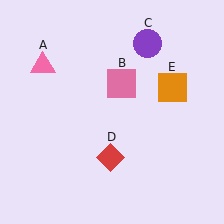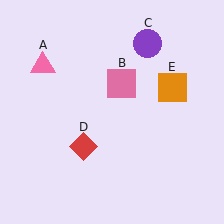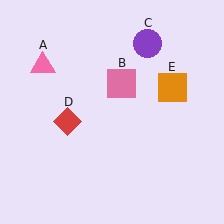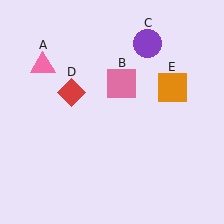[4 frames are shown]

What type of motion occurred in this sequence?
The red diamond (object D) rotated clockwise around the center of the scene.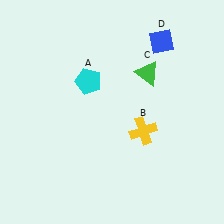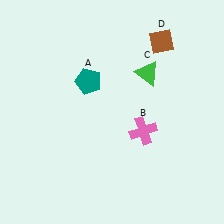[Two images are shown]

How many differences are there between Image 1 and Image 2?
There are 3 differences between the two images.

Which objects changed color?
A changed from cyan to teal. B changed from yellow to pink. D changed from blue to brown.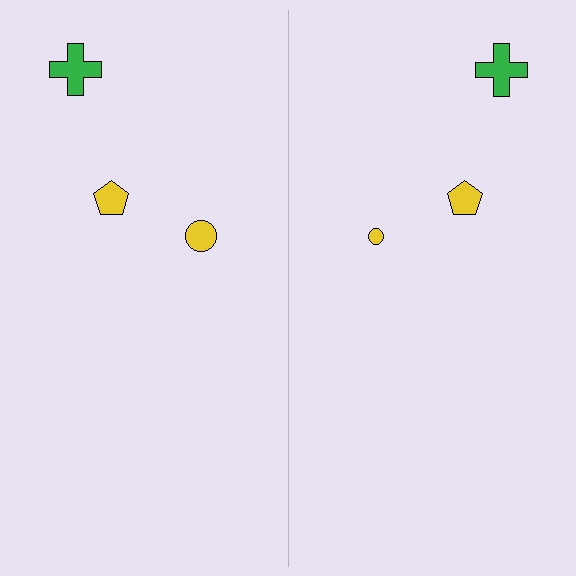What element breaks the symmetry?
The yellow circle on the right side has a different size than its mirror counterpart.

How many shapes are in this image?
There are 6 shapes in this image.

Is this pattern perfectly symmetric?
No, the pattern is not perfectly symmetric. The yellow circle on the right side has a different size than its mirror counterpart.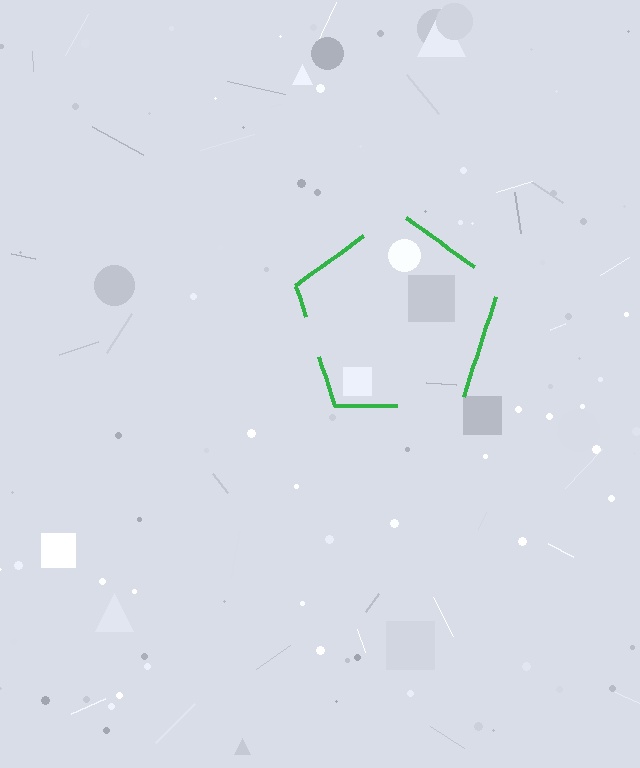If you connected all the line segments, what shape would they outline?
They would outline a pentagon.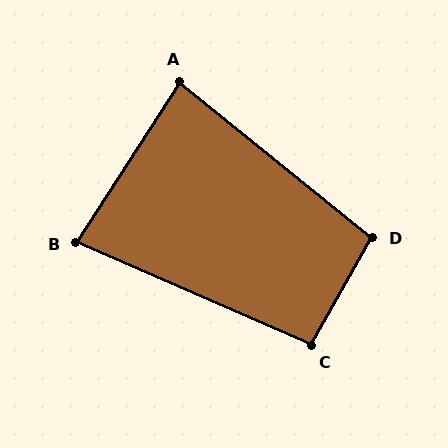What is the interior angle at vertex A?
Approximately 84 degrees (acute).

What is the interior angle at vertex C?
Approximately 96 degrees (obtuse).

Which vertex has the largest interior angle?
D, at approximately 99 degrees.